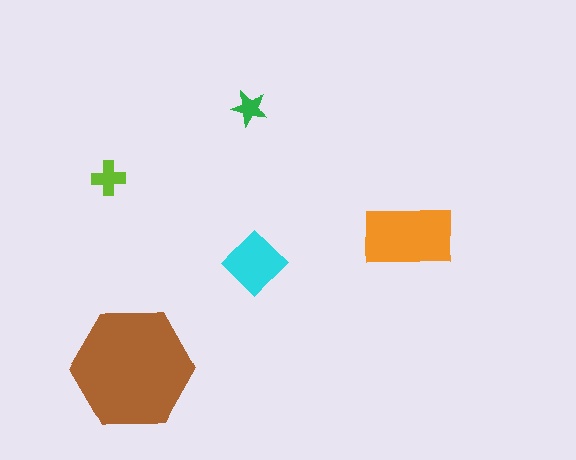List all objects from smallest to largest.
The green star, the lime cross, the cyan diamond, the orange rectangle, the brown hexagon.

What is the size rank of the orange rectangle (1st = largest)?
2nd.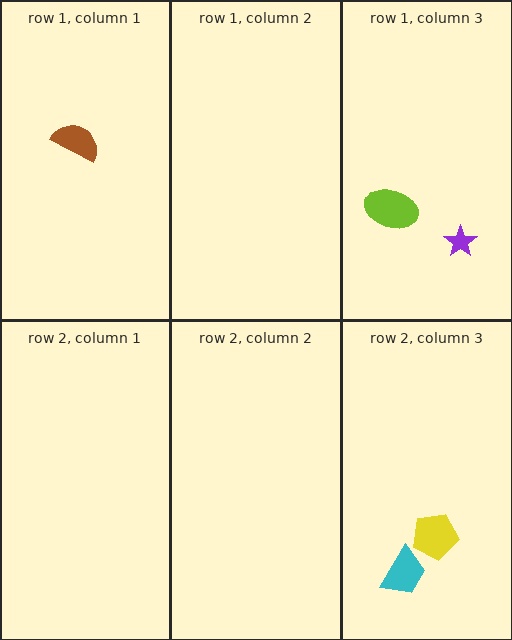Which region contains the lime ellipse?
The row 1, column 3 region.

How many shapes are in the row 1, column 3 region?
2.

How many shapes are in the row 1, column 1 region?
1.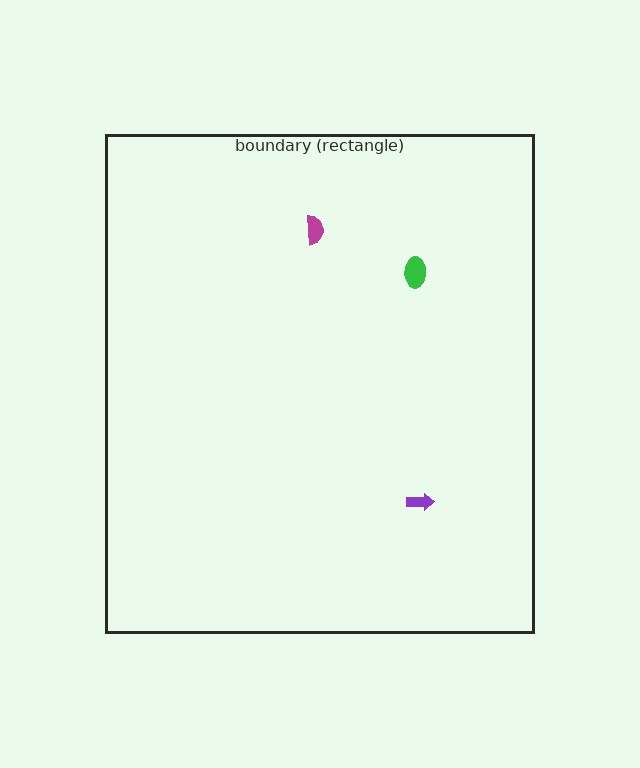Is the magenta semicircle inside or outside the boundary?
Inside.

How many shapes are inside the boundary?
3 inside, 0 outside.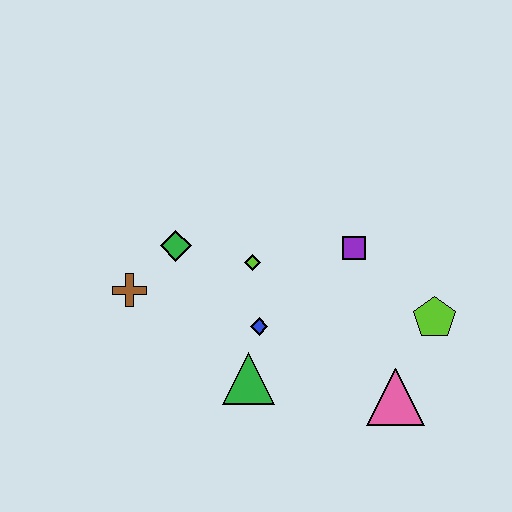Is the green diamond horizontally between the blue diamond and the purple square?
No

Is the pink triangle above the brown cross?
No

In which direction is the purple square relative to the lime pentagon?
The purple square is to the left of the lime pentagon.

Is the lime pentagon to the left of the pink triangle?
No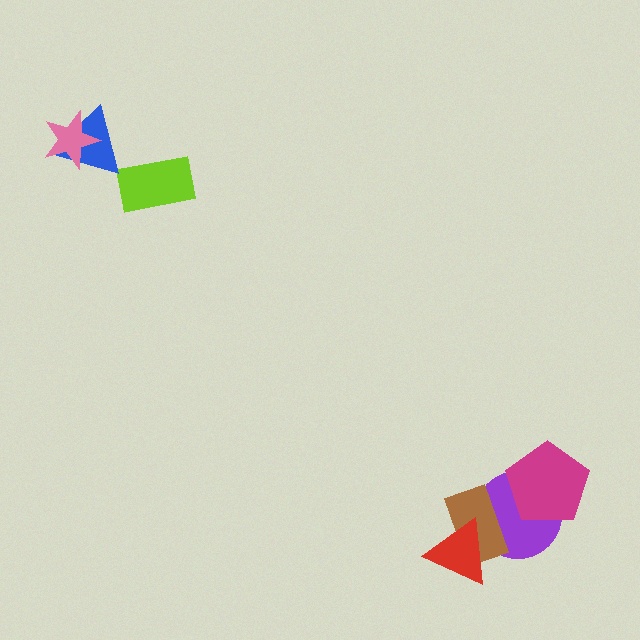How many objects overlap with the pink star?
1 object overlaps with the pink star.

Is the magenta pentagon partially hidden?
No, no other shape covers it.